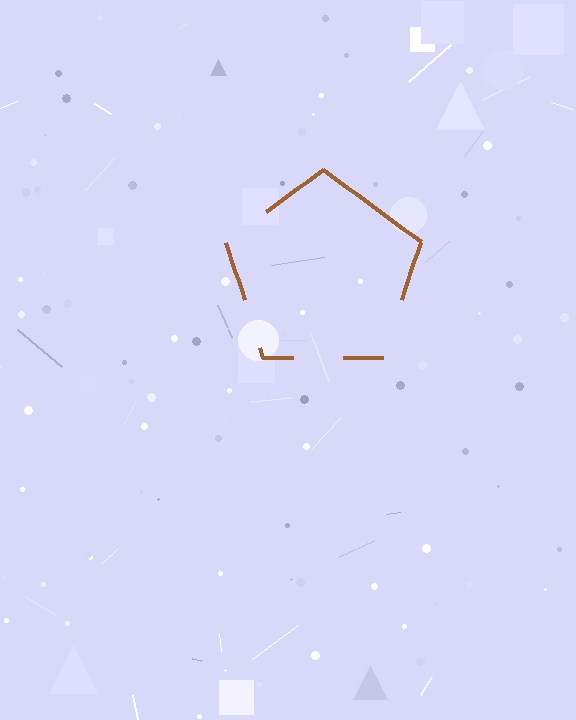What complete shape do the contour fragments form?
The contour fragments form a pentagon.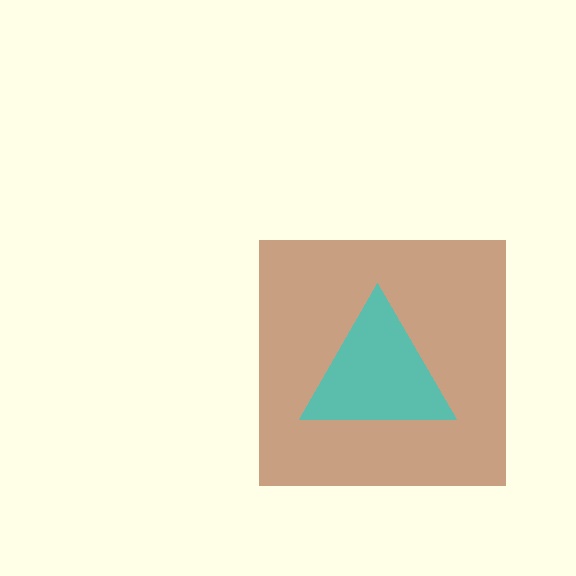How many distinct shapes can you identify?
There are 2 distinct shapes: a brown square, a cyan triangle.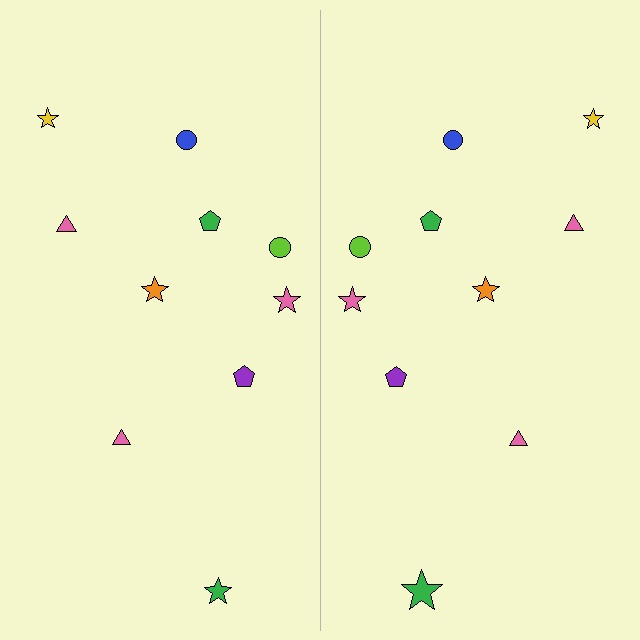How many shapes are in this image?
There are 20 shapes in this image.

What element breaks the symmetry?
The green star on the right side has a different size than its mirror counterpart.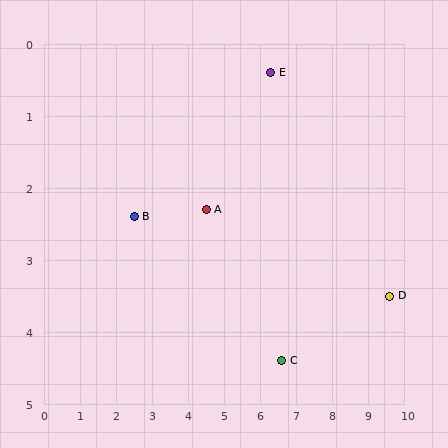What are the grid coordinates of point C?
Point C is at approximately (6.6, 4.4).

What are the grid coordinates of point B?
Point B is at approximately (2.5, 2.4).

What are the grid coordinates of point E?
Point E is at approximately (6.3, 0.4).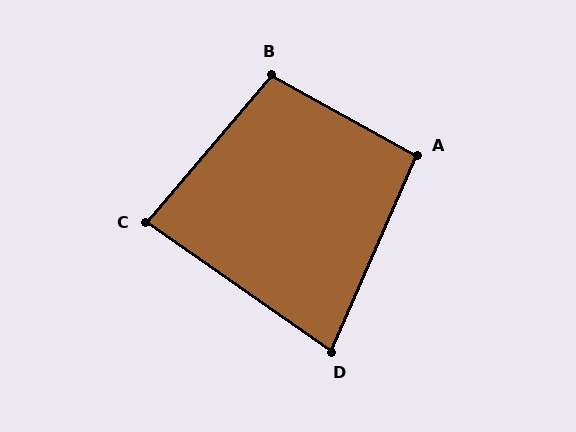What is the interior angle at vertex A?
Approximately 96 degrees (obtuse).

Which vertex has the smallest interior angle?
D, at approximately 79 degrees.